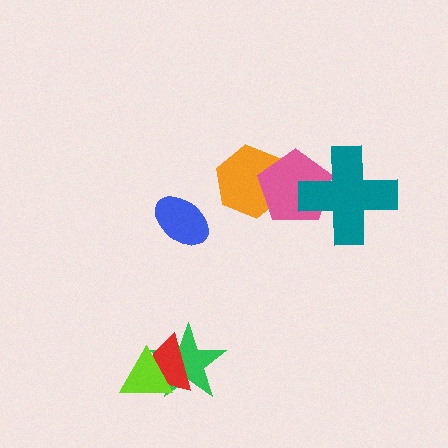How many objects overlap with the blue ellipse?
0 objects overlap with the blue ellipse.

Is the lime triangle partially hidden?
No, no other shape covers it.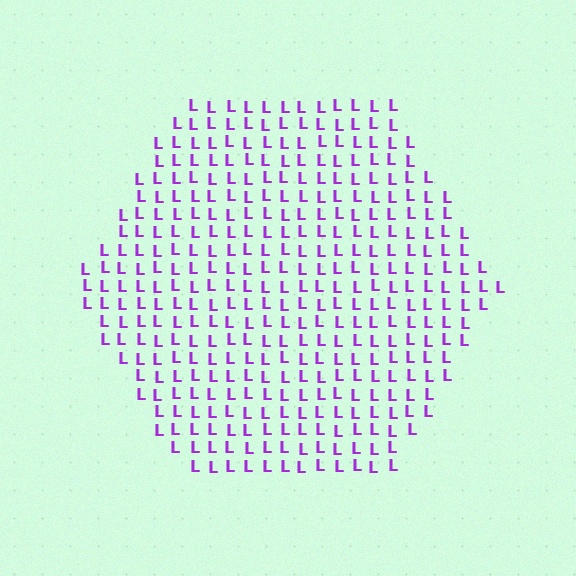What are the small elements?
The small elements are letter L's.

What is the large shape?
The large shape is a hexagon.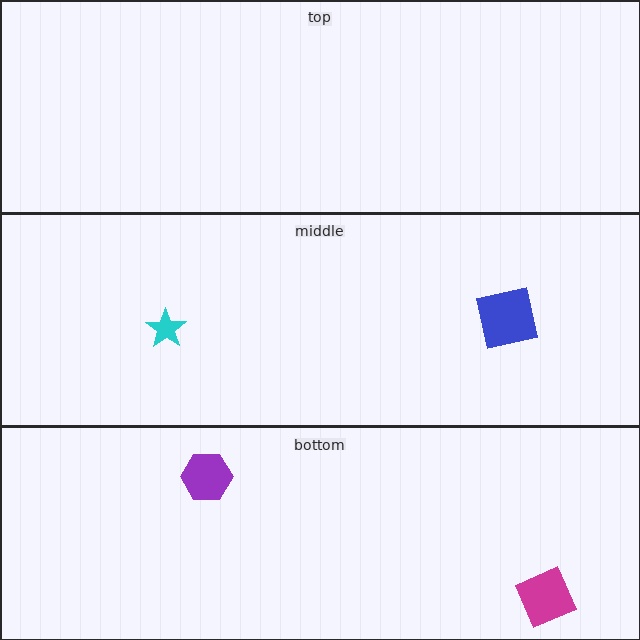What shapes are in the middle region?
The blue square, the cyan star.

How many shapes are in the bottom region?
2.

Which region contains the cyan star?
The middle region.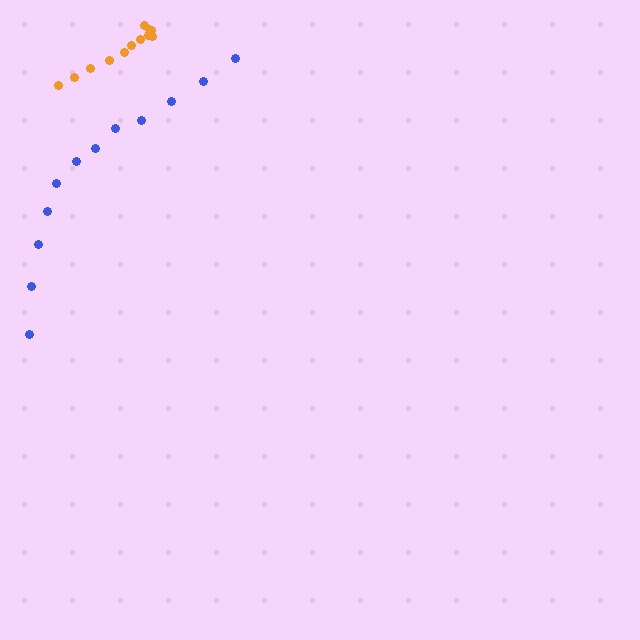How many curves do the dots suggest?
There are 2 distinct paths.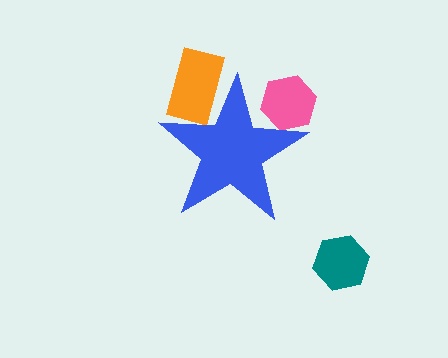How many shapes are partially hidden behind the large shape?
2 shapes are partially hidden.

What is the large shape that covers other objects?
A blue star.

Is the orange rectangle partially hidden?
Yes, the orange rectangle is partially hidden behind the blue star.